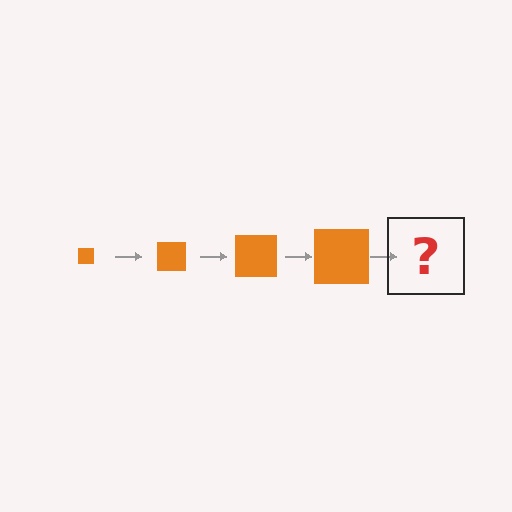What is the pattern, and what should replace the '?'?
The pattern is that the square gets progressively larger each step. The '?' should be an orange square, larger than the previous one.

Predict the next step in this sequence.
The next step is an orange square, larger than the previous one.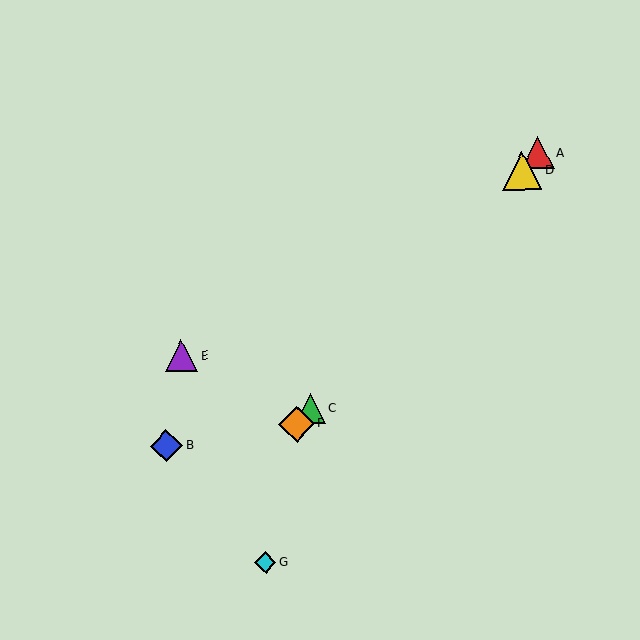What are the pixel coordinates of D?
Object D is at (522, 170).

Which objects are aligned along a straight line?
Objects A, C, D, F are aligned along a straight line.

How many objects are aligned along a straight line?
4 objects (A, C, D, F) are aligned along a straight line.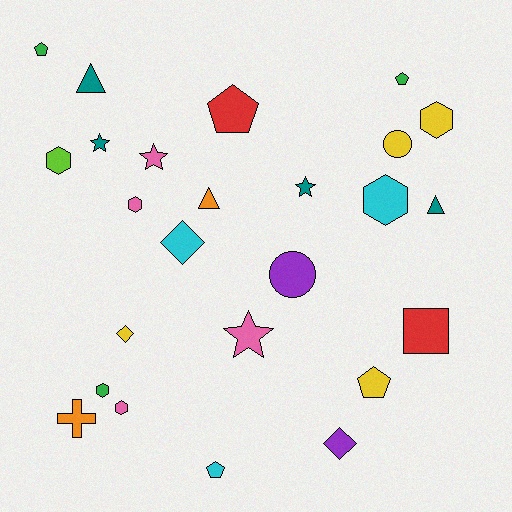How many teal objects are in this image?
There are 4 teal objects.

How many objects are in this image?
There are 25 objects.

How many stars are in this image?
There are 4 stars.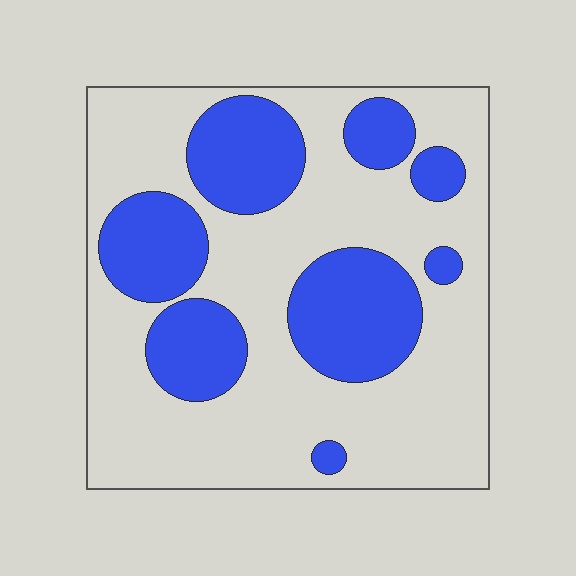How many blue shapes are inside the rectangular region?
8.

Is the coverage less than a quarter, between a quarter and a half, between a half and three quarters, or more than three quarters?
Between a quarter and a half.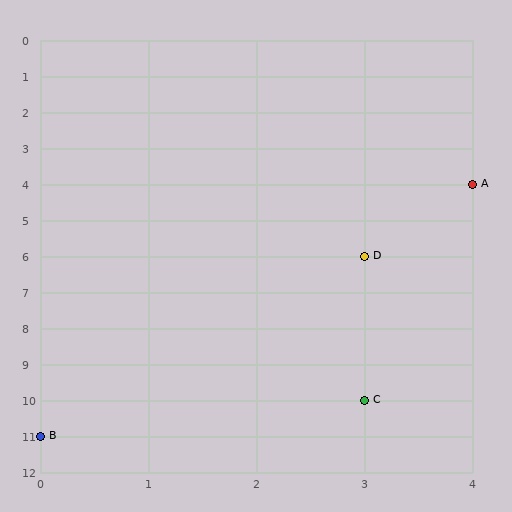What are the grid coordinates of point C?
Point C is at grid coordinates (3, 10).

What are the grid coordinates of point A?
Point A is at grid coordinates (4, 4).